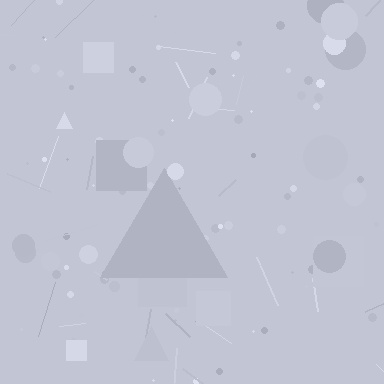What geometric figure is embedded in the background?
A triangle is embedded in the background.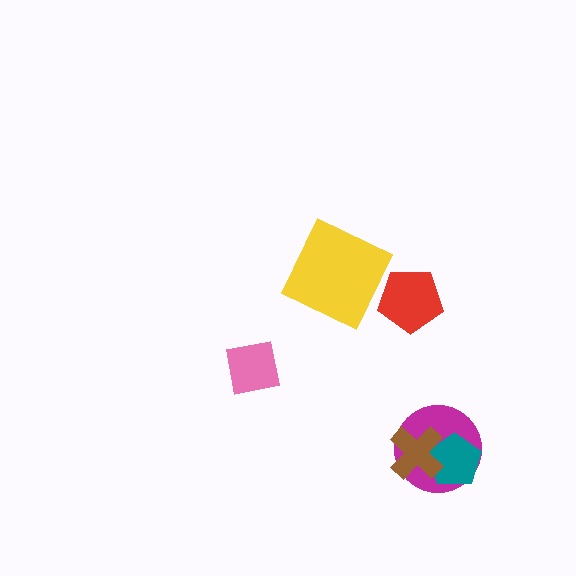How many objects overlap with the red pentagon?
0 objects overlap with the red pentagon.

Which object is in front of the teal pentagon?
The brown cross is in front of the teal pentagon.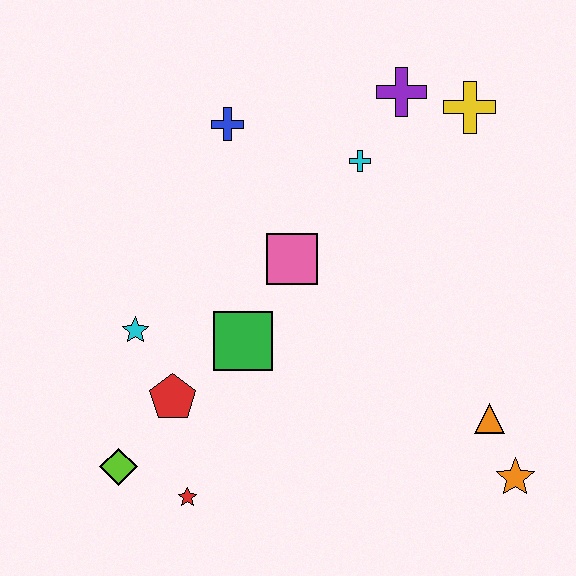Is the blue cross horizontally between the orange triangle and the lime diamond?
Yes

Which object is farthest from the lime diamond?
The yellow cross is farthest from the lime diamond.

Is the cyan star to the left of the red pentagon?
Yes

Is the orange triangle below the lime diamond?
No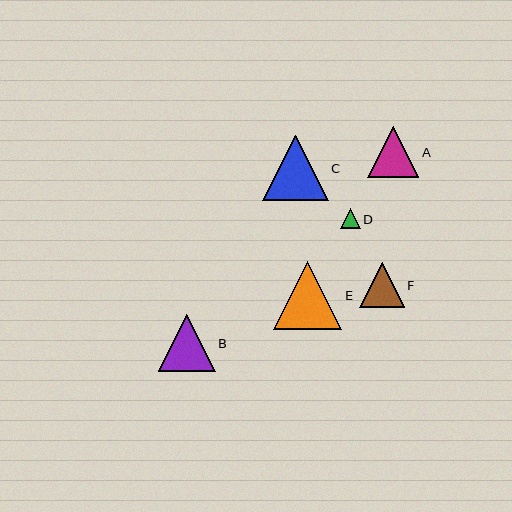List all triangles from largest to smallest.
From largest to smallest: E, C, B, A, F, D.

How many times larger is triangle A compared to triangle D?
Triangle A is approximately 2.5 times the size of triangle D.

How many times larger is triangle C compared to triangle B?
Triangle C is approximately 1.2 times the size of triangle B.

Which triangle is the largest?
Triangle E is the largest with a size of approximately 68 pixels.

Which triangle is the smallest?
Triangle D is the smallest with a size of approximately 20 pixels.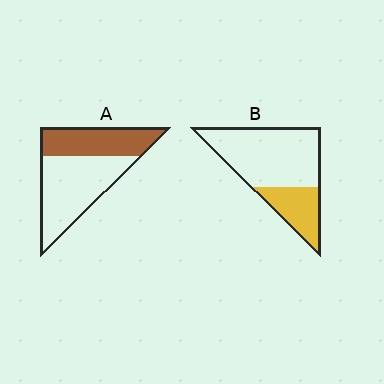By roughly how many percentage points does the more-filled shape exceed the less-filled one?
By roughly 10 percentage points (A over B).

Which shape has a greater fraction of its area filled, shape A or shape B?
Shape A.